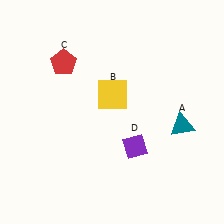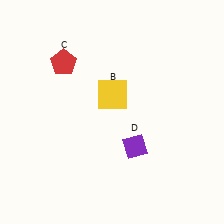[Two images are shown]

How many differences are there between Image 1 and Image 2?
There is 1 difference between the two images.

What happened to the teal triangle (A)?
The teal triangle (A) was removed in Image 2. It was in the bottom-right area of Image 1.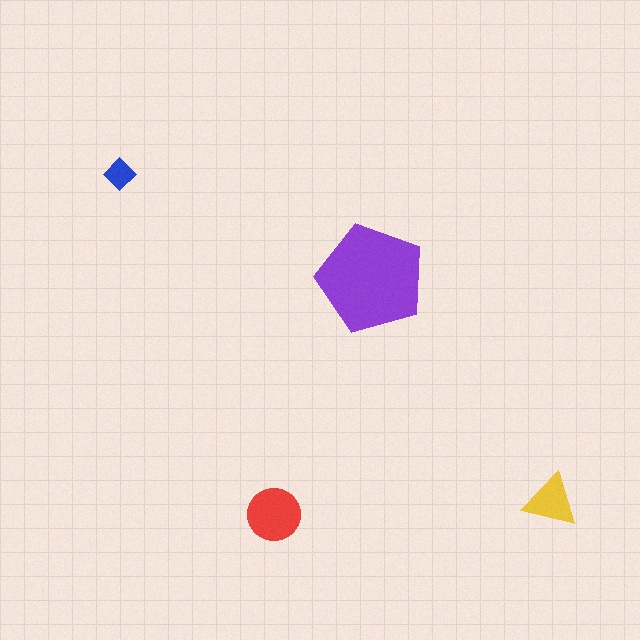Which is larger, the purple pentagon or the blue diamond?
The purple pentagon.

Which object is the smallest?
The blue diamond.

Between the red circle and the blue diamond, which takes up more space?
The red circle.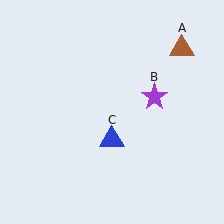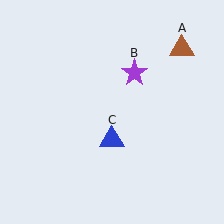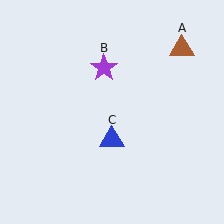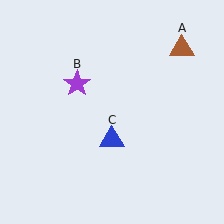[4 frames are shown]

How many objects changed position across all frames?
1 object changed position: purple star (object B).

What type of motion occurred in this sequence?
The purple star (object B) rotated counterclockwise around the center of the scene.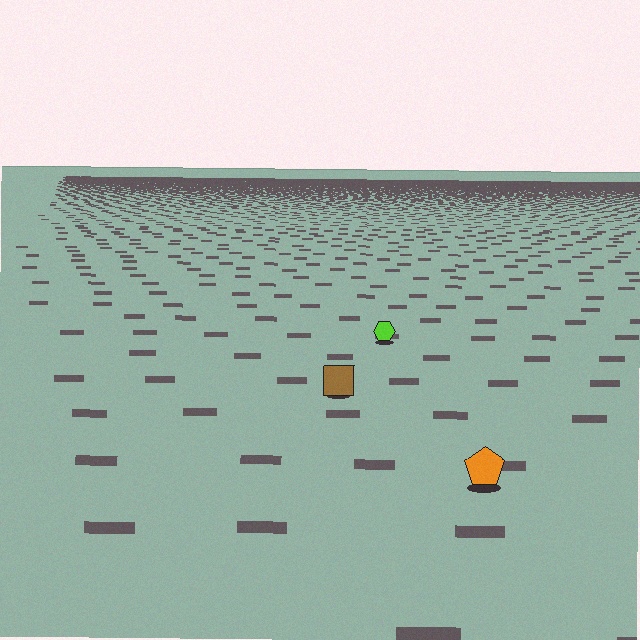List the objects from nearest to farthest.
From nearest to farthest: the orange pentagon, the brown square, the lime hexagon.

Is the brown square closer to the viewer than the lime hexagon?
Yes. The brown square is closer — you can tell from the texture gradient: the ground texture is coarser near it.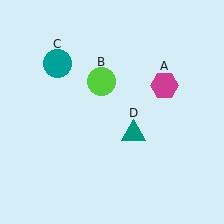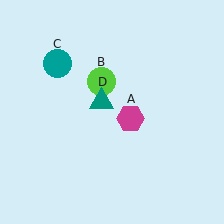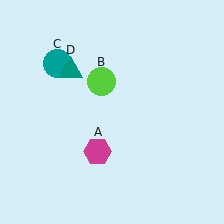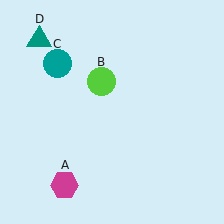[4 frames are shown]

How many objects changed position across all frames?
2 objects changed position: magenta hexagon (object A), teal triangle (object D).